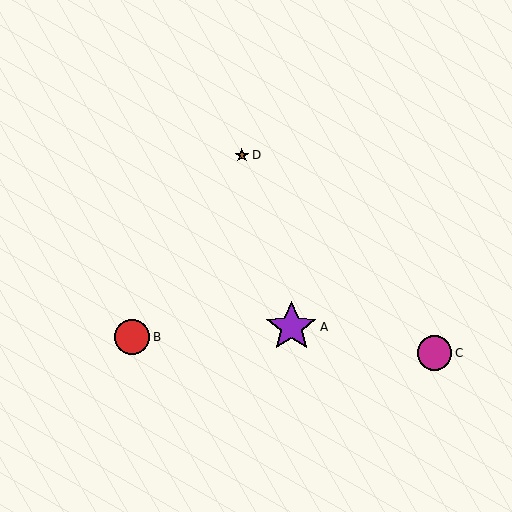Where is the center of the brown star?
The center of the brown star is at (242, 155).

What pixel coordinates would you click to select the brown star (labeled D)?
Click at (242, 155) to select the brown star D.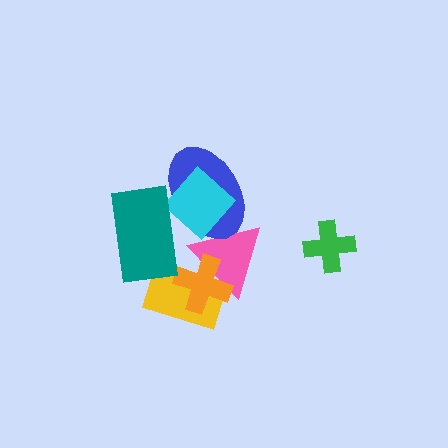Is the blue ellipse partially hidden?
Yes, it is partially covered by another shape.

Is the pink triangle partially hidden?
Yes, it is partially covered by another shape.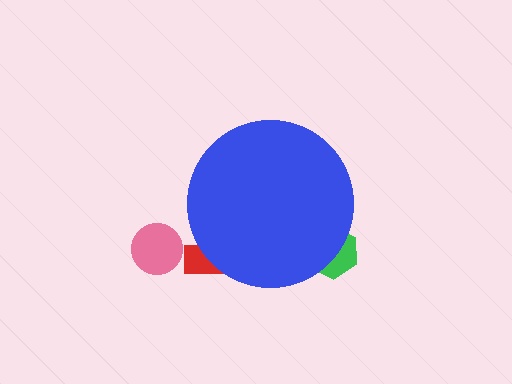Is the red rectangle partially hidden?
Yes, the red rectangle is partially hidden behind the blue circle.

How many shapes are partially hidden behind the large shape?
2 shapes are partially hidden.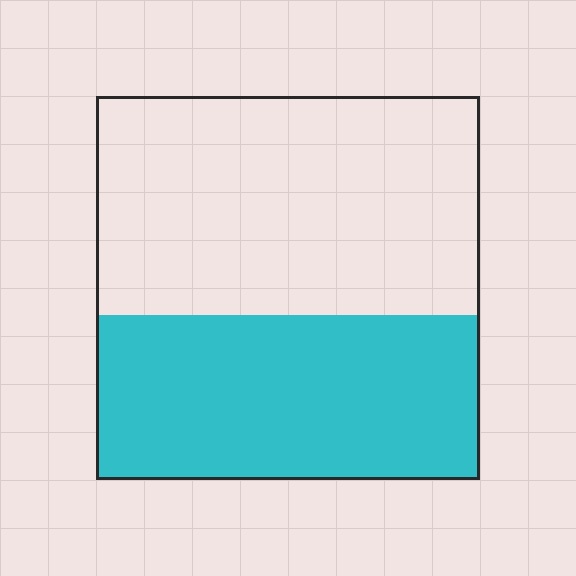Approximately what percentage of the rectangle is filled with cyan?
Approximately 45%.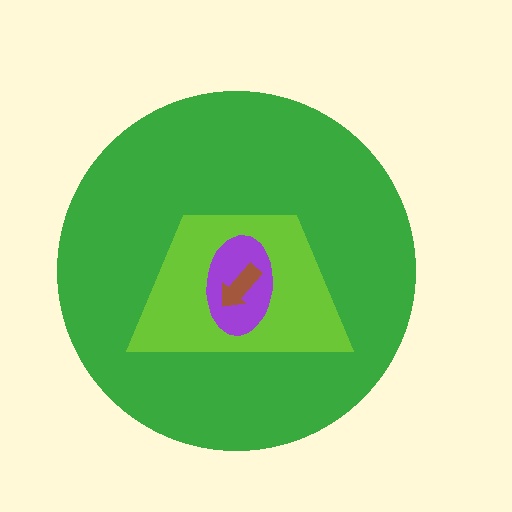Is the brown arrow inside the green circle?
Yes.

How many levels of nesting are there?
4.